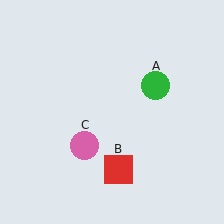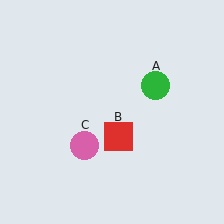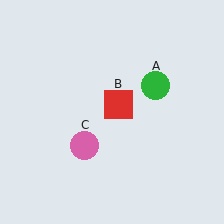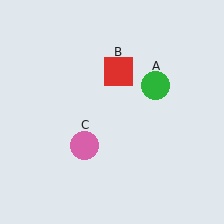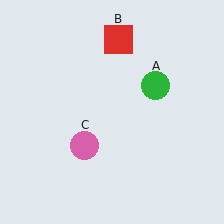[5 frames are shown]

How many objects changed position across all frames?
1 object changed position: red square (object B).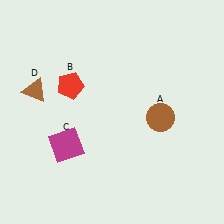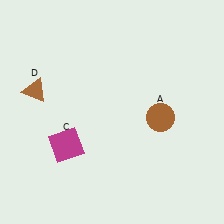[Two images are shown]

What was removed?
The red pentagon (B) was removed in Image 2.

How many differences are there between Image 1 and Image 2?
There is 1 difference between the two images.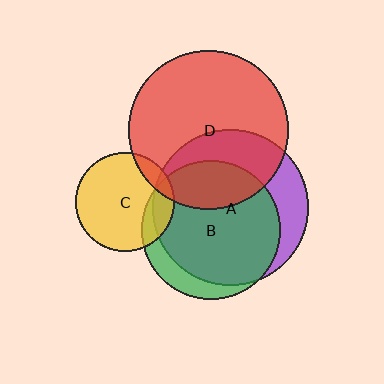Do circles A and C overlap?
Yes.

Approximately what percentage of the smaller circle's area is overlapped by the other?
Approximately 15%.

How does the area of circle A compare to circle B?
Approximately 1.2 times.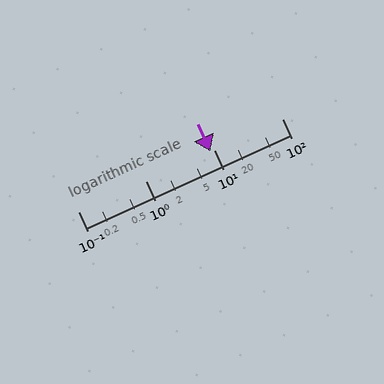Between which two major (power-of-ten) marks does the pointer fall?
The pointer is between 1 and 10.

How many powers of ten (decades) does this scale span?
The scale spans 3 decades, from 0.1 to 100.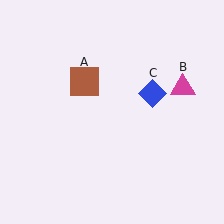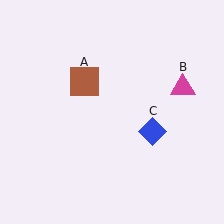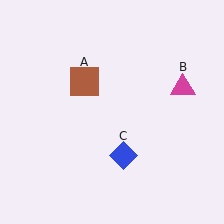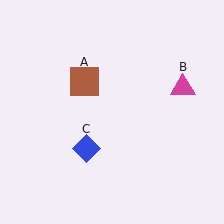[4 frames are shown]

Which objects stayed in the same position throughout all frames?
Brown square (object A) and magenta triangle (object B) remained stationary.